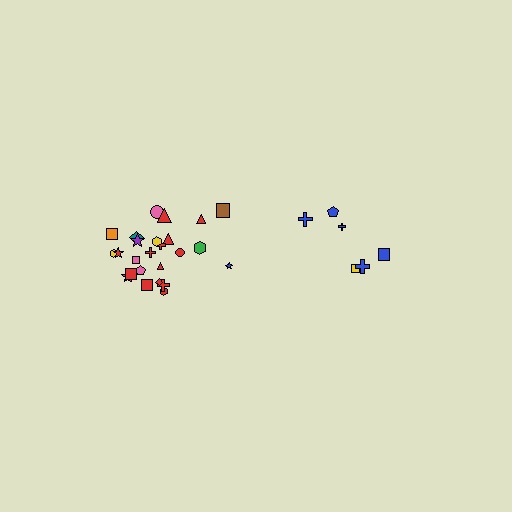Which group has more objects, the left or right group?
The left group.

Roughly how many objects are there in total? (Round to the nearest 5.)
Roughly 30 objects in total.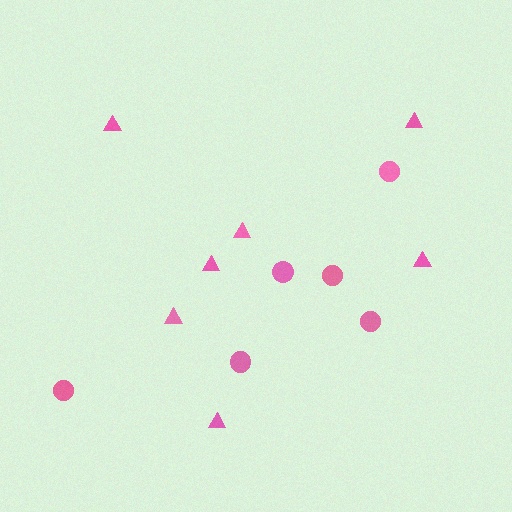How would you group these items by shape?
There are 2 groups: one group of circles (6) and one group of triangles (7).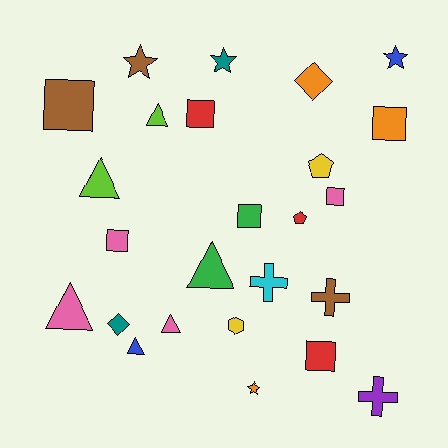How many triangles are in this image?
There are 6 triangles.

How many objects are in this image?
There are 25 objects.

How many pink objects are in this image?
There are 4 pink objects.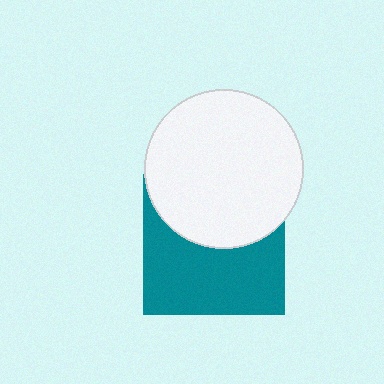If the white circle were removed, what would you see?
You would see the complete teal square.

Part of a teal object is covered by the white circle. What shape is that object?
It is a square.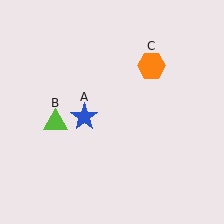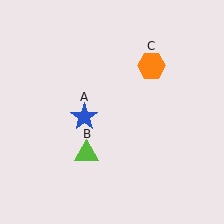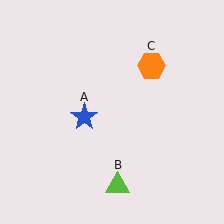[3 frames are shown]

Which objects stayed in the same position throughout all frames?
Blue star (object A) and orange hexagon (object C) remained stationary.